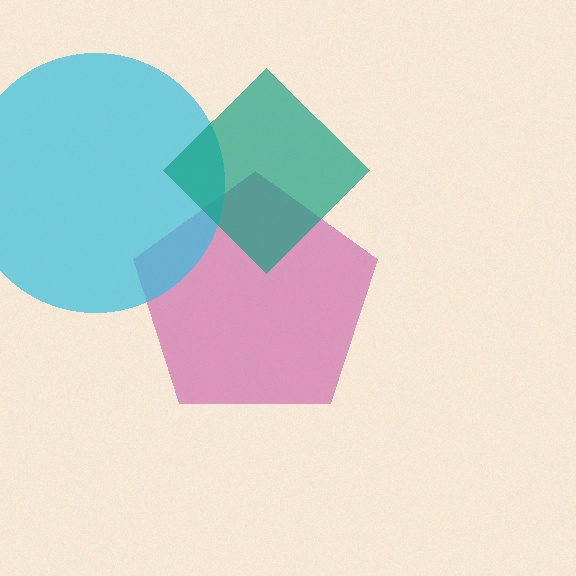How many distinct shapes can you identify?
There are 3 distinct shapes: a magenta pentagon, a cyan circle, a teal diamond.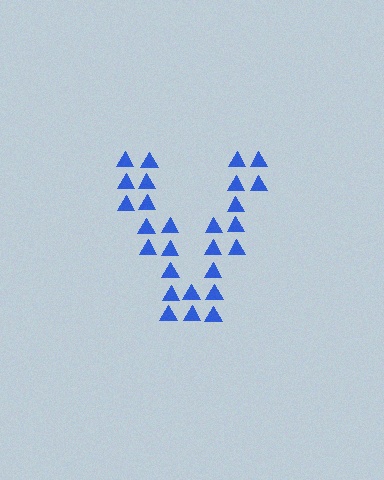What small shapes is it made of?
It is made of small triangles.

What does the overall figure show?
The overall figure shows the letter V.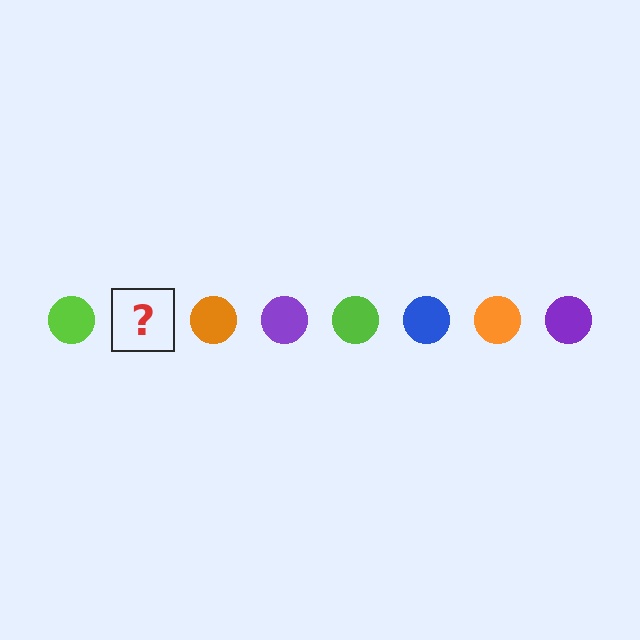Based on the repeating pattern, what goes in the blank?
The blank should be a blue circle.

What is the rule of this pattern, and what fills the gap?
The rule is that the pattern cycles through lime, blue, orange, purple circles. The gap should be filled with a blue circle.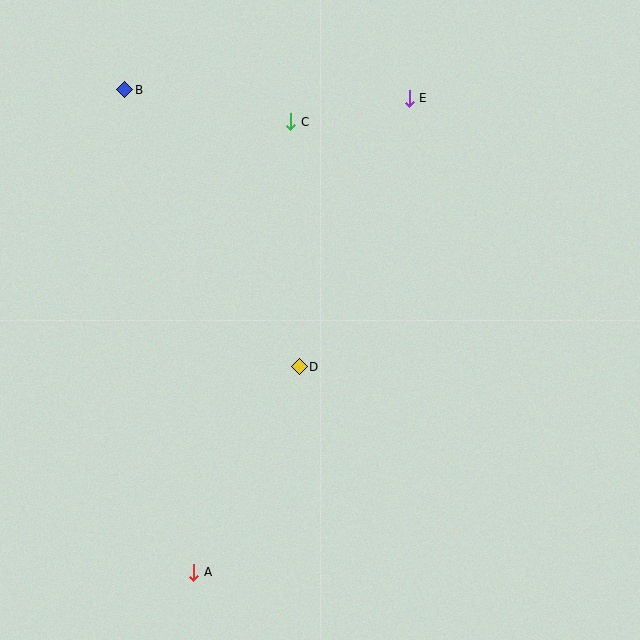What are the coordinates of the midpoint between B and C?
The midpoint between B and C is at (208, 106).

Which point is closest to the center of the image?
Point D at (299, 367) is closest to the center.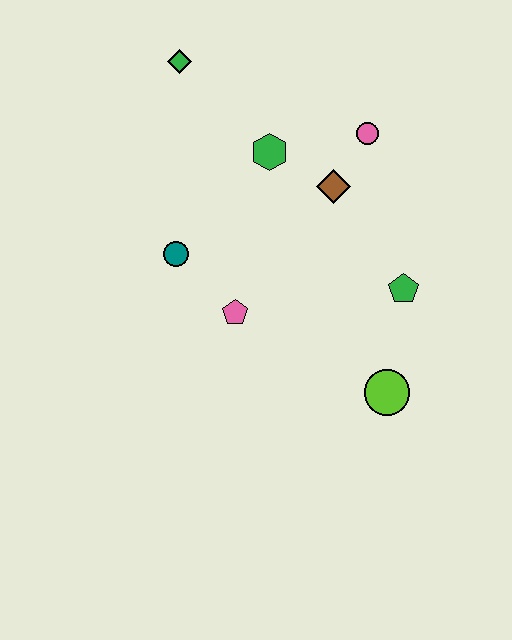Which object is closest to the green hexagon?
The brown diamond is closest to the green hexagon.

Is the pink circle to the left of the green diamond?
No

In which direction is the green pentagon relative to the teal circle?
The green pentagon is to the right of the teal circle.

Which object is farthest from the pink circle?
The lime circle is farthest from the pink circle.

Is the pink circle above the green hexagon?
Yes